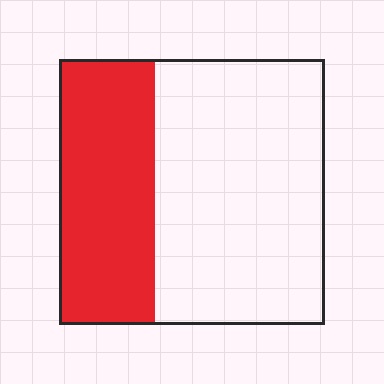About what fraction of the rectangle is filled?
About three eighths (3/8).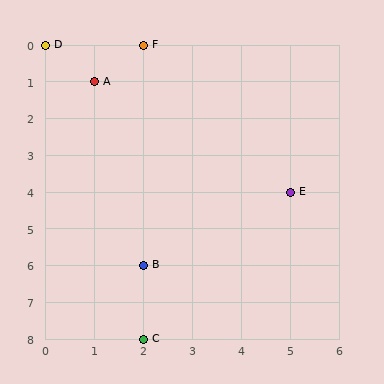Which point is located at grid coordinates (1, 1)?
Point A is at (1, 1).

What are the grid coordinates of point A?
Point A is at grid coordinates (1, 1).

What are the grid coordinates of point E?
Point E is at grid coordinates (5, 4).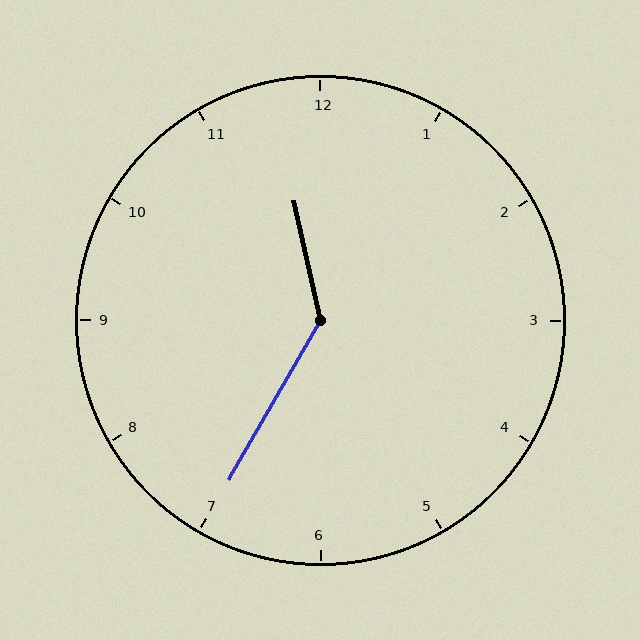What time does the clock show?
11:35.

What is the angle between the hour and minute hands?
Approximately 138 degrees.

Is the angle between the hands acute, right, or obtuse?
It is obtuse.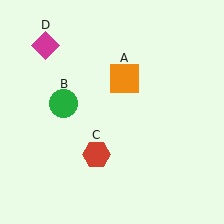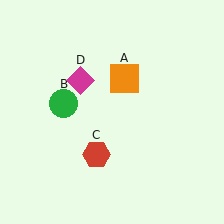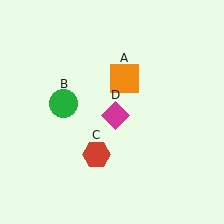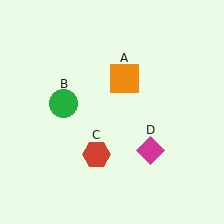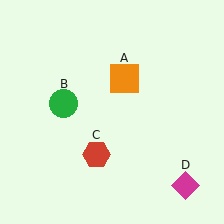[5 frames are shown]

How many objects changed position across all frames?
1 object changed position: magenta diamond (object D).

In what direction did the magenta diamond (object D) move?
The magenta diamond (object D) moved down and to the right.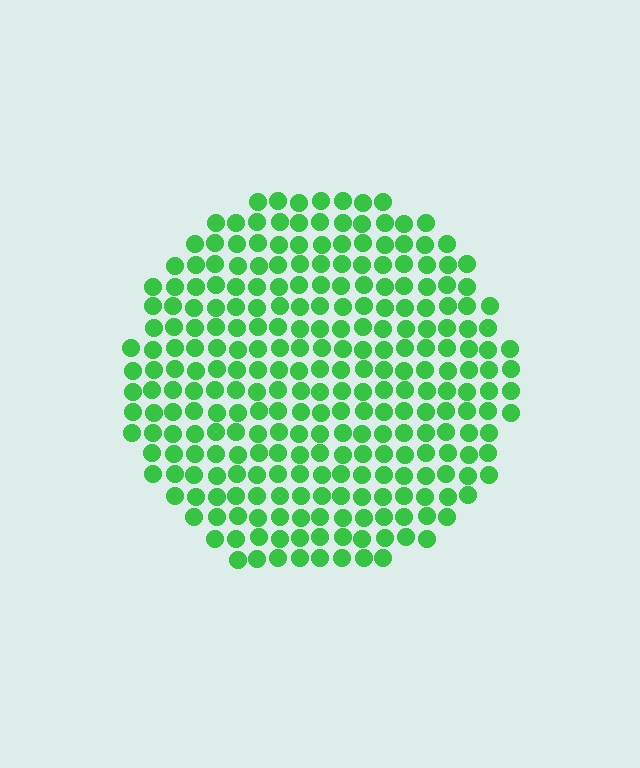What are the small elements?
The small elements are circles.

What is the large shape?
The large shape is a circle.